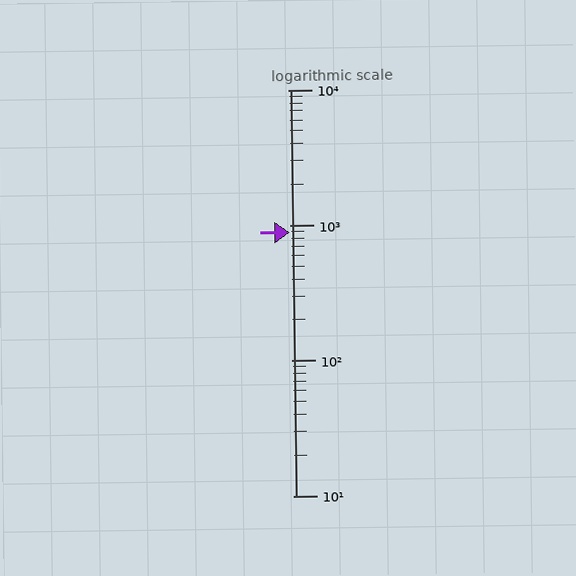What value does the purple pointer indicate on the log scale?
The pointer indicates approximately 880.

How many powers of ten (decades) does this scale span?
The scale spans 3 decades, from 10 to 10000.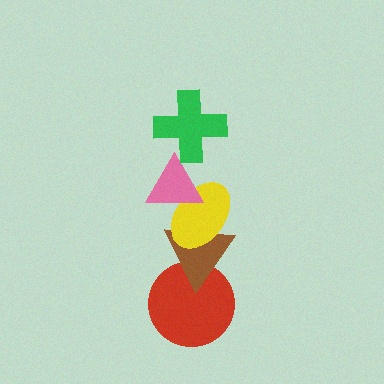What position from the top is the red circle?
The red circle is 5th from the top.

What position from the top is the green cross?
The green cross is 1st from the top.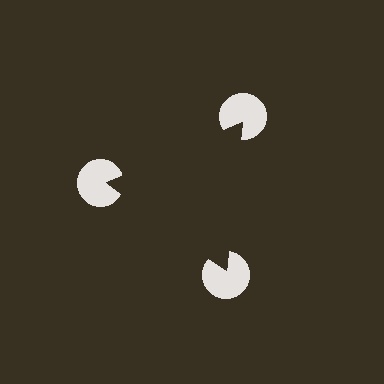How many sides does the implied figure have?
3 sides.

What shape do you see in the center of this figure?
An illusory triangle — its edges are inferred from the aligned wedge cuts in the pac-man discs, not physically drawn.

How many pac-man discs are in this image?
There are 3 — one at each vertex of the illusory triangle.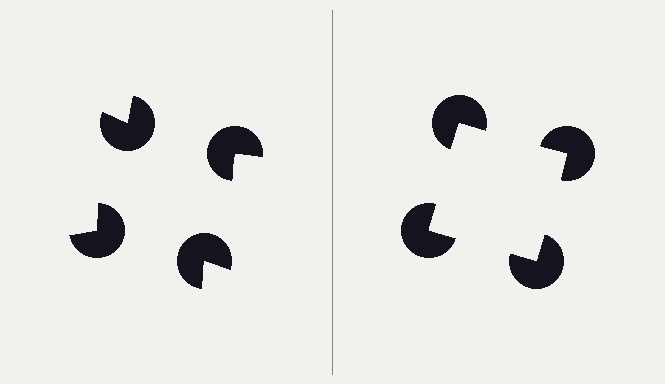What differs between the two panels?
The pac-man discs are positioned identically on both sides; only the wedge orientations differ. On the right they align to a square; on the left they are misaligned.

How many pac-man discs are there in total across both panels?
8 — 4 on each side.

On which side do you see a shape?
An illusory square appears on the right side. On the left side the wedge cuts are rotated, so no coherent shape forms.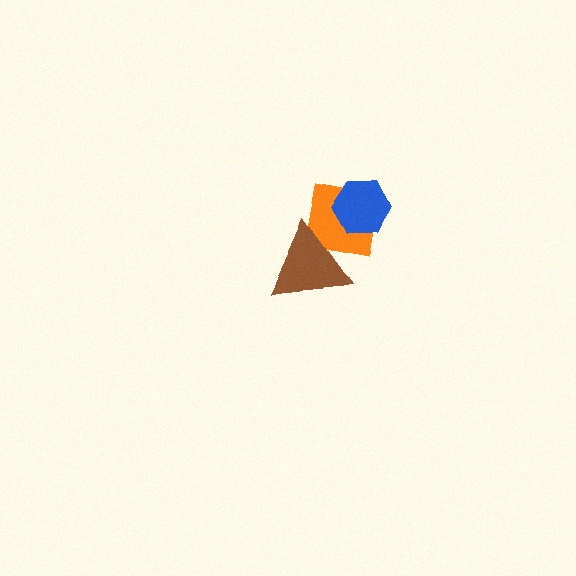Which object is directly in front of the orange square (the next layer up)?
The blue hexagon is directly in front of the orange square.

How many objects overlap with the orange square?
2 objects overlap with the orange square.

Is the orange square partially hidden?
Yes, it is partially covered by another shape.